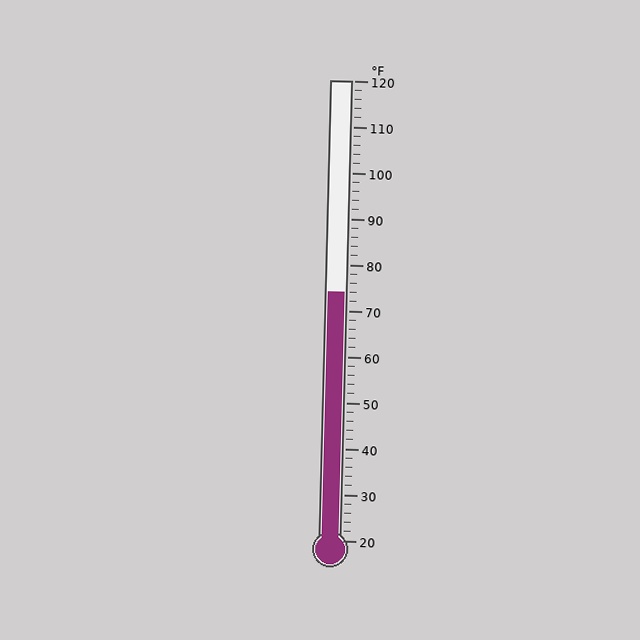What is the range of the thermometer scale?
The thermometer scale ranges from 20°F to 120°F.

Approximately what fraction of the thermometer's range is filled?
The thermometer is filled to approximately 55% of its range.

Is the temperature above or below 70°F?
The temperature is above 70°F.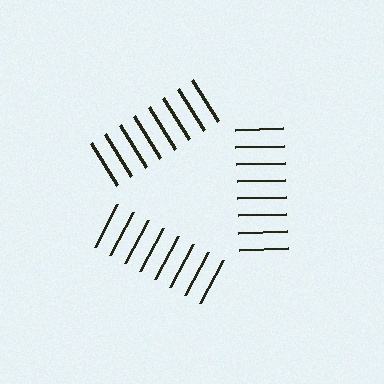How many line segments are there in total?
24 — 8 along each of the 3 edges.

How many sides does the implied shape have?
3 sides — the line-ends trace a triangle.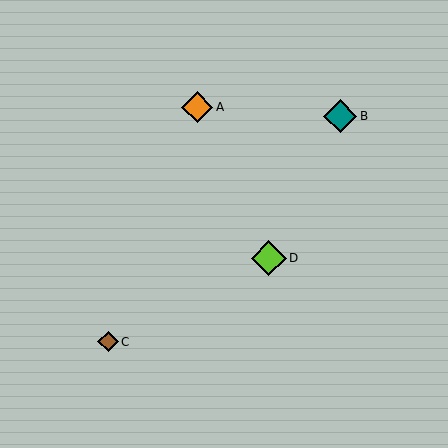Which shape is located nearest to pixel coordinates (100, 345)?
The brown diamond (labeled C) at (108, 342) is nearest to that location.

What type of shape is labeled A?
Shape A is an orange diamond.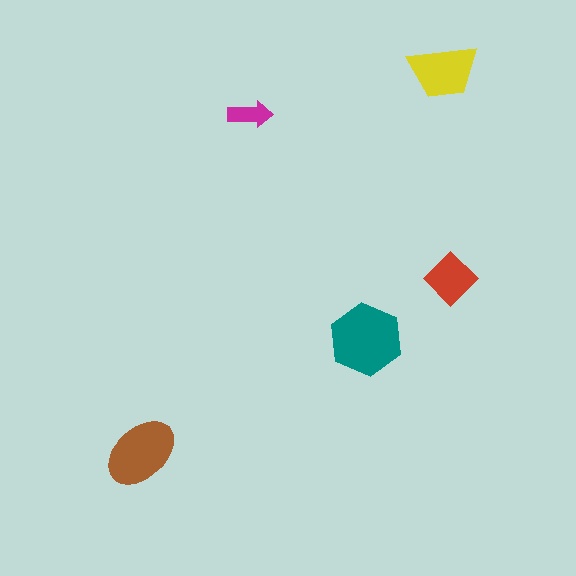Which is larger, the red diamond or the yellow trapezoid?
The yellow trapezoid.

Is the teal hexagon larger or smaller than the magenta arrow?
Larger.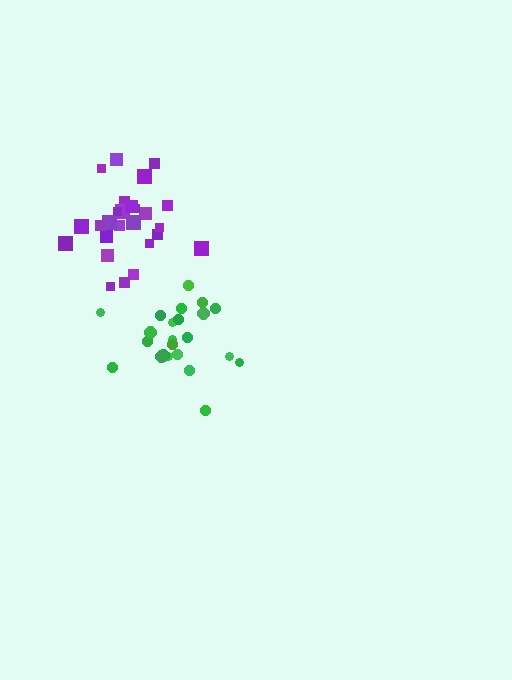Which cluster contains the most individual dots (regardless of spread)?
Purple (26).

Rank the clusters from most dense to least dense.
purple, green.